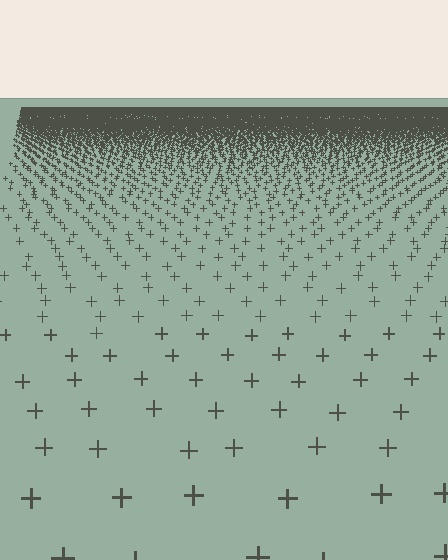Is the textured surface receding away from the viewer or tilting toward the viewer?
The surface is receding away from the viewer. Texture elements get smaller and denser toward the top.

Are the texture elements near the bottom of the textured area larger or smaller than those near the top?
Larger. Near the bottom, elements are closer to the viewer and appear at a bigger on-screen size.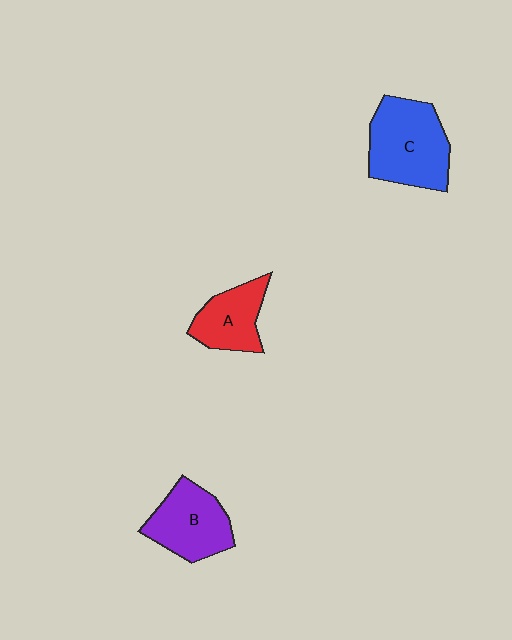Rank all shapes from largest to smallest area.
From largest to smallest: C (blue), B (purple), A (red).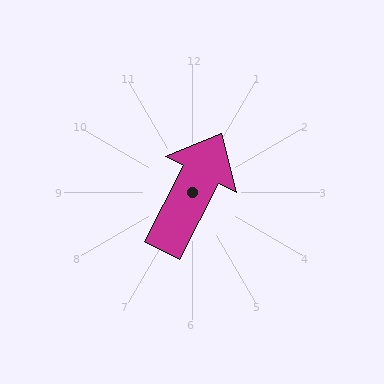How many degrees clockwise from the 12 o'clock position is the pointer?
Approximately 27 degrees.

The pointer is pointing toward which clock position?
Roughly 1 o'clock.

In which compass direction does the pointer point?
Northeast.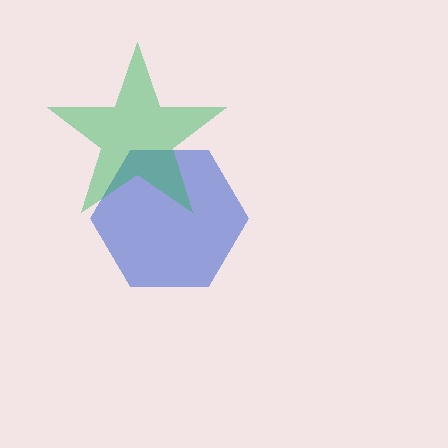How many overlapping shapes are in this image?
There are 2 overlapping shapes in the image.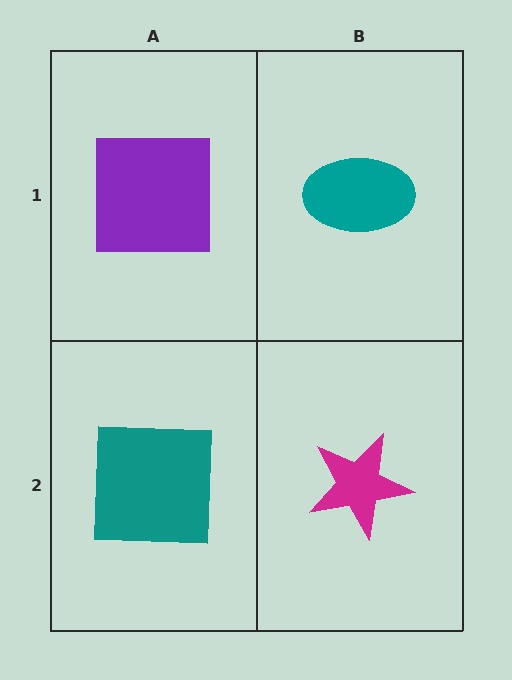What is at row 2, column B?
A magenta star.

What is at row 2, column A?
A teal square.